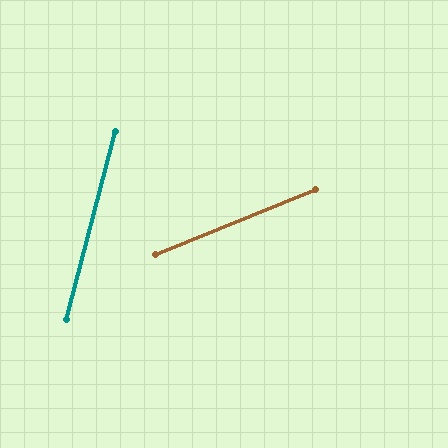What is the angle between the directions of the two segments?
Approximately 53 degrees.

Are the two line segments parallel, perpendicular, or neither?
Neither parallel nor perpendicular — they differ by about 53°.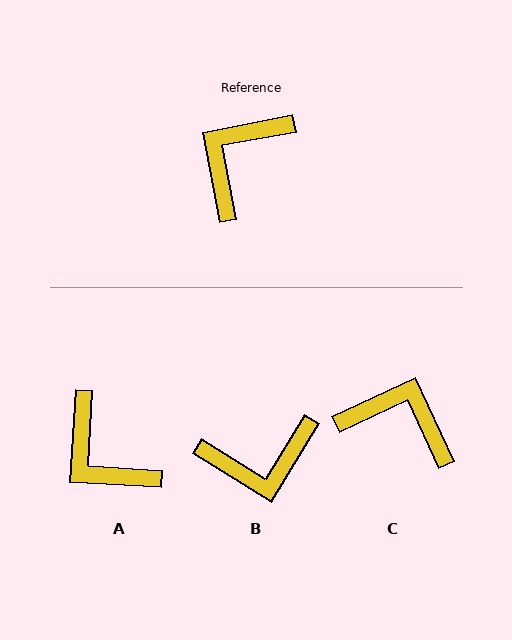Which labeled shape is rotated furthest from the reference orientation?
B, about 138 degrees away.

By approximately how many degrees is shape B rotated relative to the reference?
Approximately 138 degrees counter-clockwise.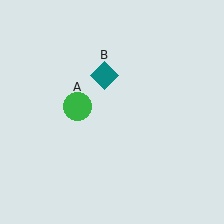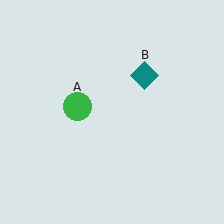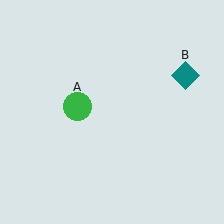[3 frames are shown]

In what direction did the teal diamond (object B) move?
The teal diamond (object B) moved right.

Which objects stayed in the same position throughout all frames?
Green circle (object A) remained stationary.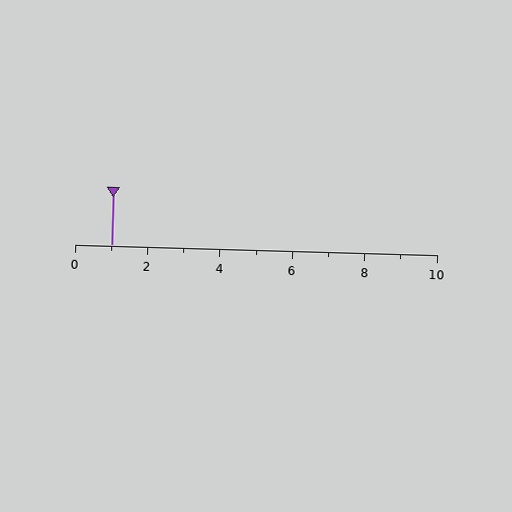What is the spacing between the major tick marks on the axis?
The major ticks are spaced 2 apart.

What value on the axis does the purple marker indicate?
The marker indicates approximately 1.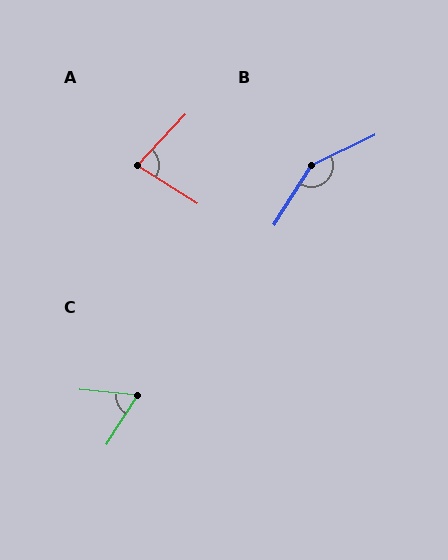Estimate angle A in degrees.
Approximately 79 degrees.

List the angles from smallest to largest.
C (63°), A (79°), B (148°).